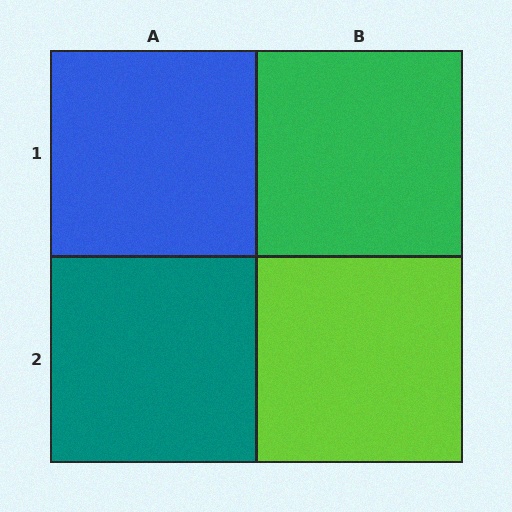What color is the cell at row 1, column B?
Green.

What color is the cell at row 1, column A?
Blue.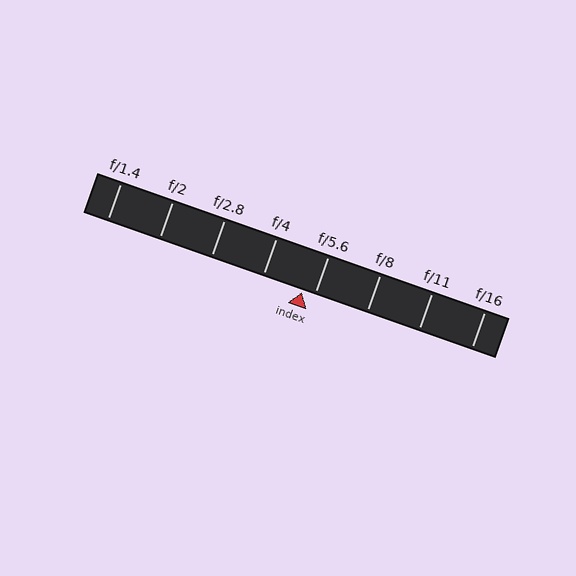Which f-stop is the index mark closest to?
The index mark is closest to f/5.6.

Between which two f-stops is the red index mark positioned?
The index mark is between f/4 and f/5.6.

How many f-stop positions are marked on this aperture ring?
There are 8 f-stop positions marked.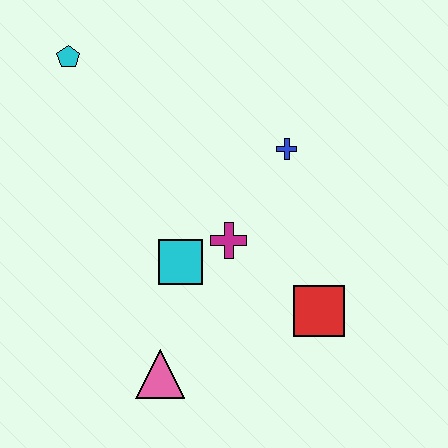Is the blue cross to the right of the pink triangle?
Yes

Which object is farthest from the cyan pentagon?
The red square is farthest from the cyan pentagon.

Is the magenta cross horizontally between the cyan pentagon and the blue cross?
Yes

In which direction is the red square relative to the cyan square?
The red square is to the right of the cyan square.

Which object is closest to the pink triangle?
The cyan square is closest to the pink triangle.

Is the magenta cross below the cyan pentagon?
Yes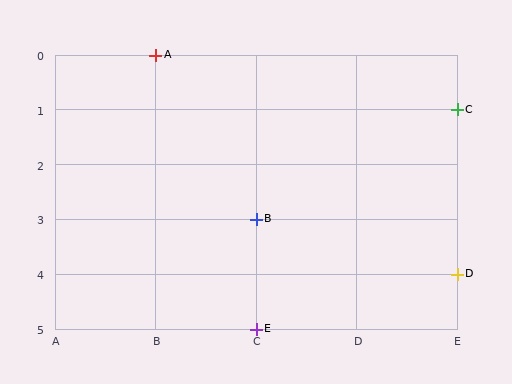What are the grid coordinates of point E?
Point E is at grid coordinates (C, 5).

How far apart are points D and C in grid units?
Points D and C are 3 rows apart.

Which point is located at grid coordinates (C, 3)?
Point B is at (C, 3).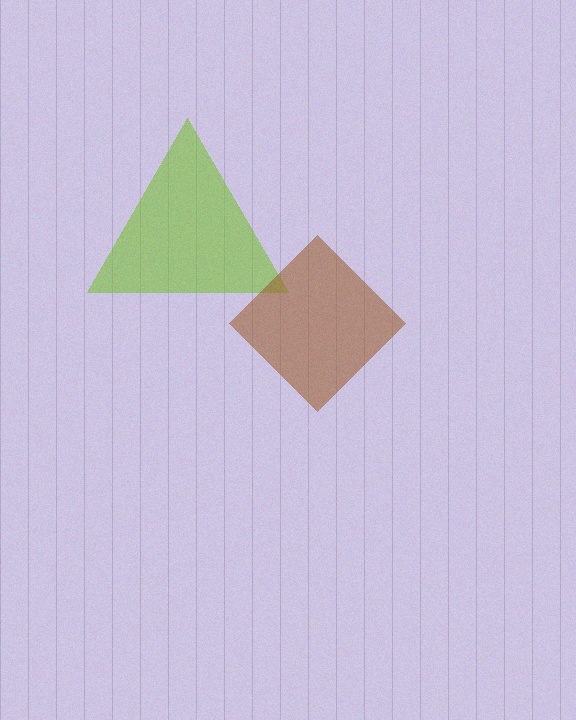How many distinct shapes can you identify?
There are 2 distinct shapes: a lime triangle, a brown diamond.